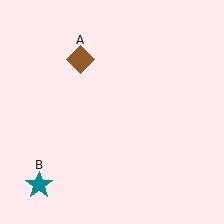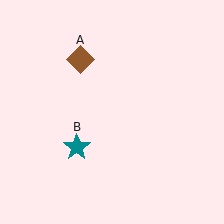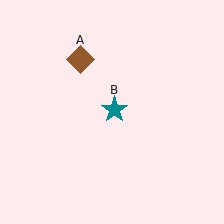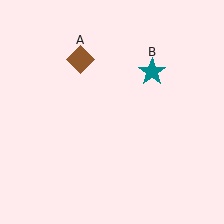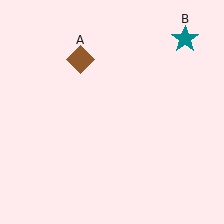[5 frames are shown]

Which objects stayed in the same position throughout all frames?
Brown diamond (object A) remained stationary.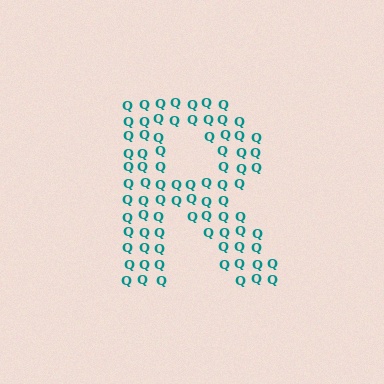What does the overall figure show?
The overall figure shows the letter R.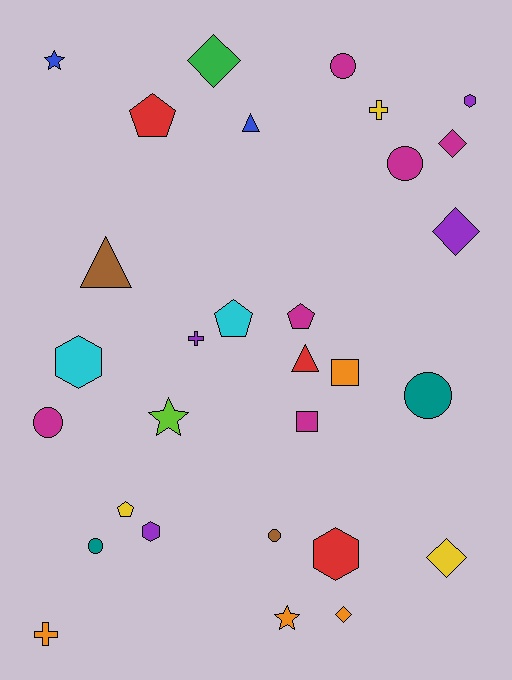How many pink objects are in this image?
There are no pink objects.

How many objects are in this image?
There are 30 objects.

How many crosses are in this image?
There are 3 crosses.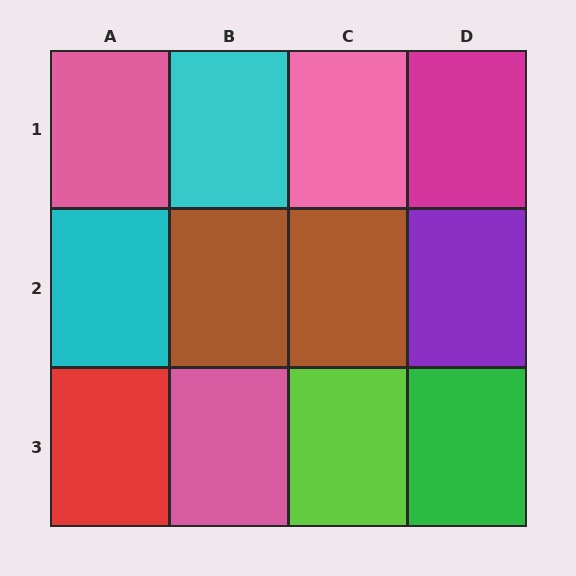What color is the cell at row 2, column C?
Brown.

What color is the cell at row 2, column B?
Brown.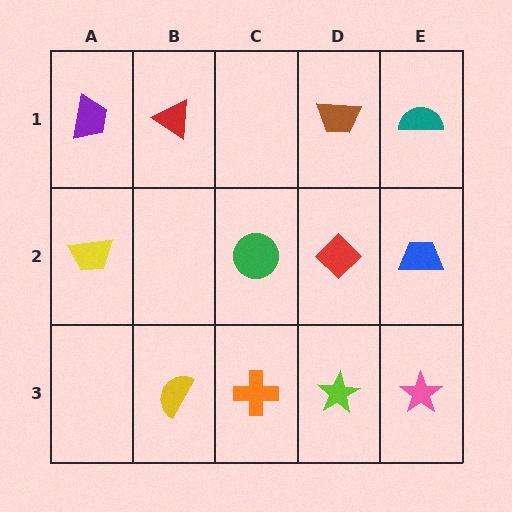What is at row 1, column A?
A purple trapezoid.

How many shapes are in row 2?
4 shapes.